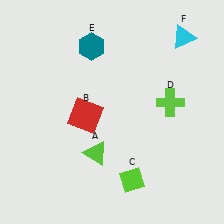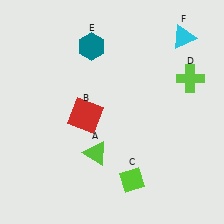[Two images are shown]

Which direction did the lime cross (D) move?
The lime cross (D) moved up.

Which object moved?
The lime cross (D) moved up.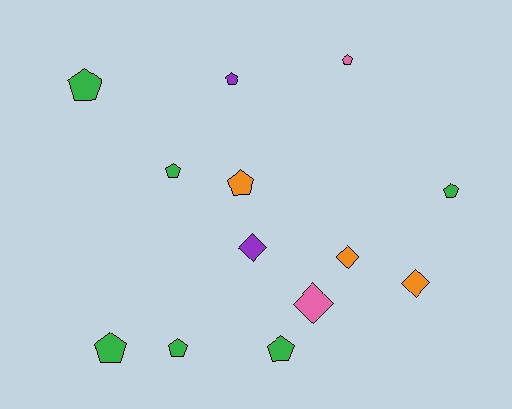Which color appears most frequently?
Green, with 6 objects.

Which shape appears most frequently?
Pentagon, with 9 objects.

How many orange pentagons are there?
There is 1 orange pentagon.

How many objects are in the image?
There are 13 objects.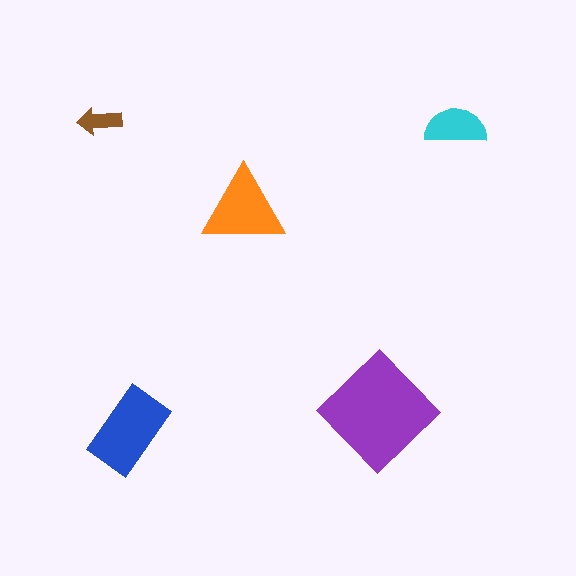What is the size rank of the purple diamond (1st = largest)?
1st.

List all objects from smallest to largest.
The brown arrow, the cyan semicircle, the orange triangle, the blue rectangle, the purple diamond.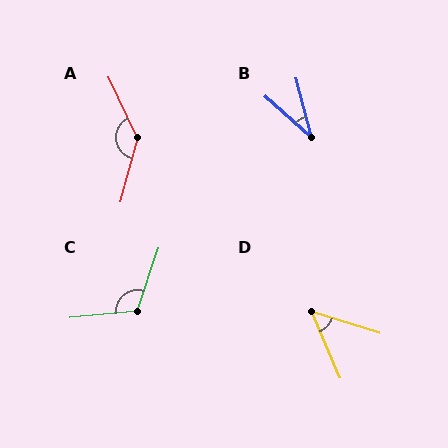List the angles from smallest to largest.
B (33°), D (50°), C (114°), A (140°).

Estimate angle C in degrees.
Approximately 114 degrees.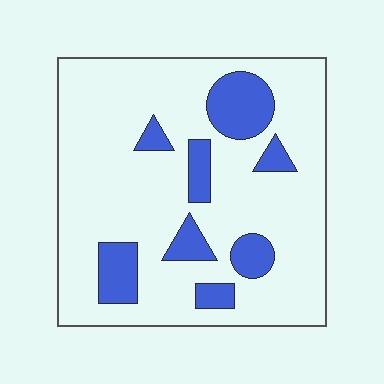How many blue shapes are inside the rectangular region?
8.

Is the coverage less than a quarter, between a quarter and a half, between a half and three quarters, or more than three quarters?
Less than a quarter.